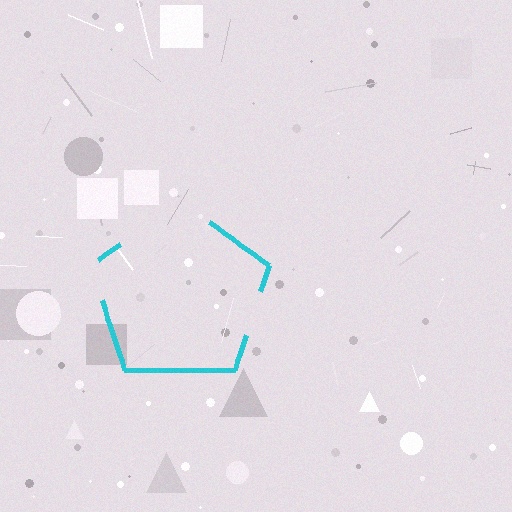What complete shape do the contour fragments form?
The contour fragments form a pentagon.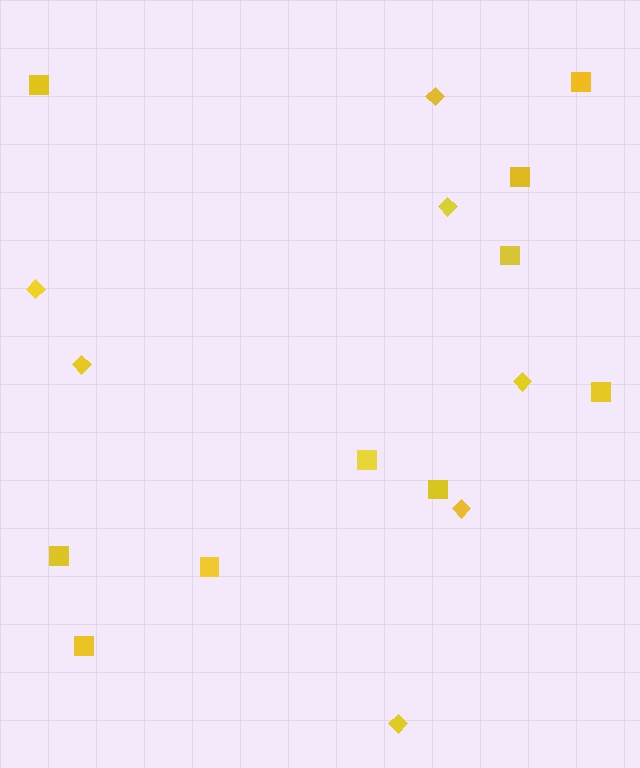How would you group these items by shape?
There are 2 groups: one group of diamonds (7) and one group of squares (10).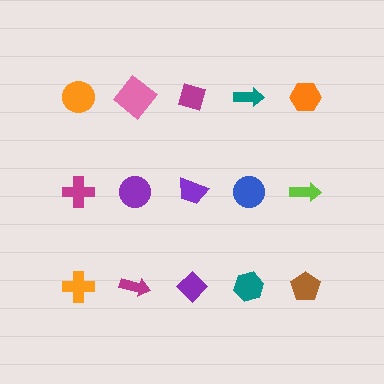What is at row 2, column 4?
A blue circle.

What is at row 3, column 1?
An orange cross.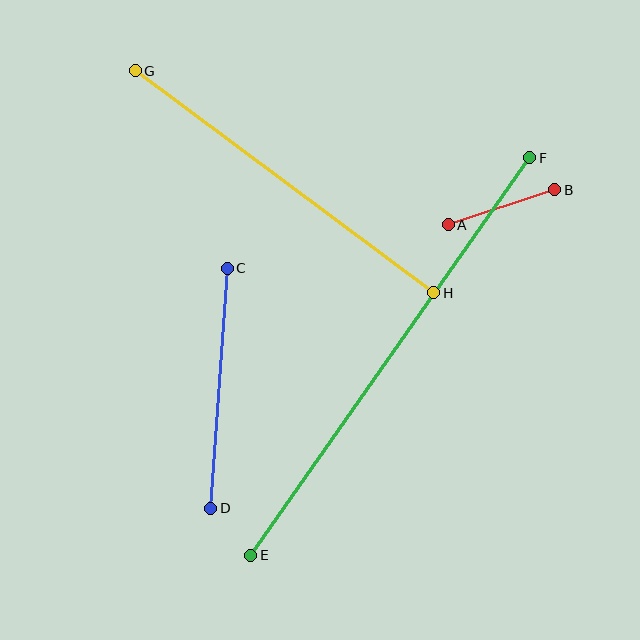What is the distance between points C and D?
The distance is approximately 240 pixels.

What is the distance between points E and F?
The distance is approximately 485 pixels.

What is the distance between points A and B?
The distance is approximately 112 pixels.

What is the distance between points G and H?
The distance is approximately 372 pixels.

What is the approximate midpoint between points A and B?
The midpoint is at approximately (502, 207) pixels.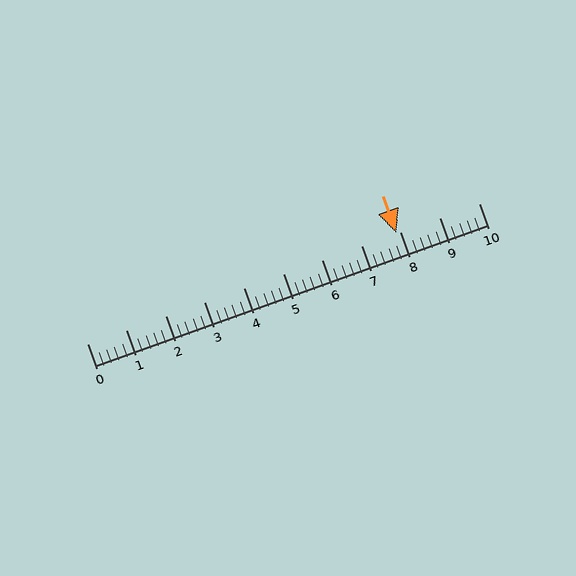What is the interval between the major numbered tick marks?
The major tick marks are spaced 1 units apart.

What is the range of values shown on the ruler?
The ruler shows values from 0 to 10.